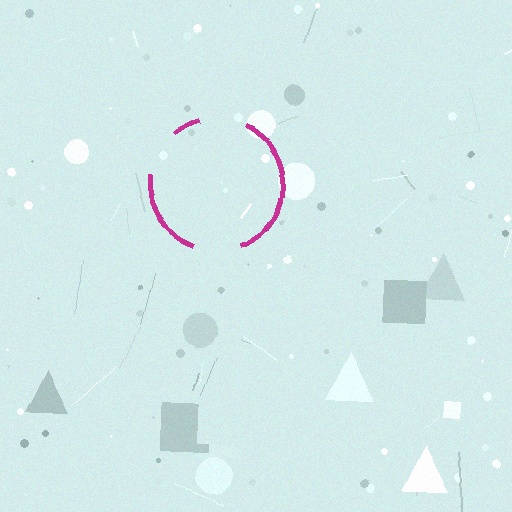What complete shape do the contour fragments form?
The contour fragments form a circle.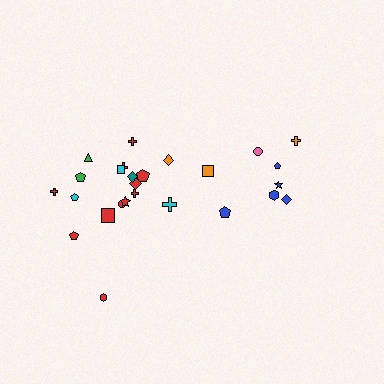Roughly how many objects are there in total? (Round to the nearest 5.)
Roughly 25 objects in total.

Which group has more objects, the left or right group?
The left group.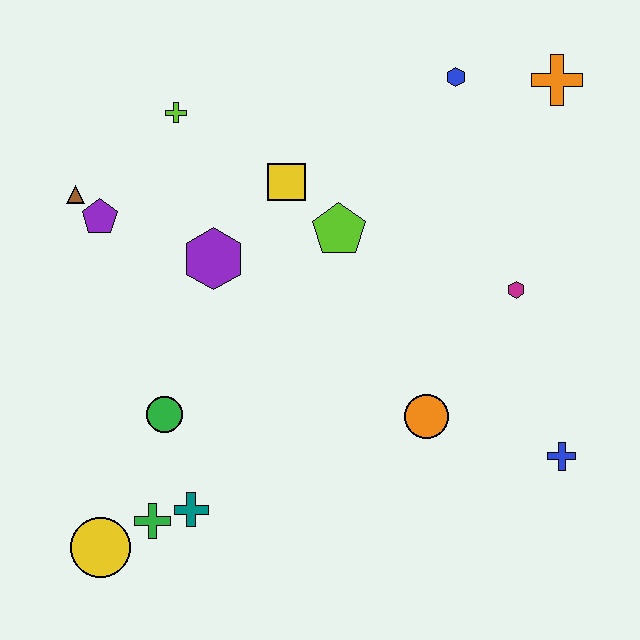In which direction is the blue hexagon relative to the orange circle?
The blue hexagon is above the orange circle.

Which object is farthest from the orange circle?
The brown triangle is farthest from the orange circle.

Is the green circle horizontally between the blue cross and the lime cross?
No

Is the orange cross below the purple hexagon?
No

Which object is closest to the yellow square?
The lime pentagon is closest to the yellow square.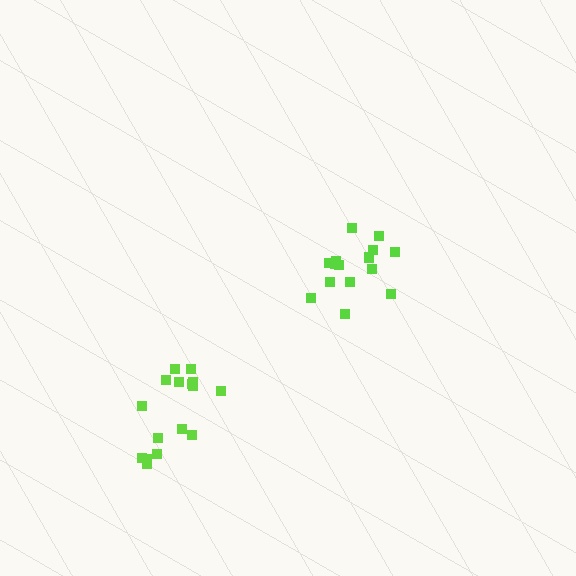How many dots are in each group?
Group 1: 15 dots, Group 2: 16 dots (31 total).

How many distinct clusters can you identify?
There are 2 distinct clusters.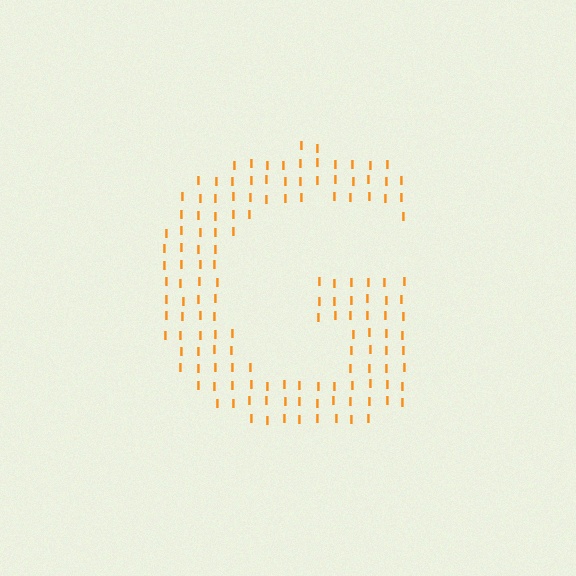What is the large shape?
The large shape is the letter G.